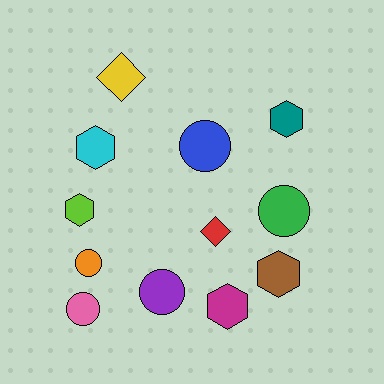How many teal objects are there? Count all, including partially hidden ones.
There is 1 teal object.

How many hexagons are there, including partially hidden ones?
There are 5 hexagons.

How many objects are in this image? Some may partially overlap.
There are 12 objects.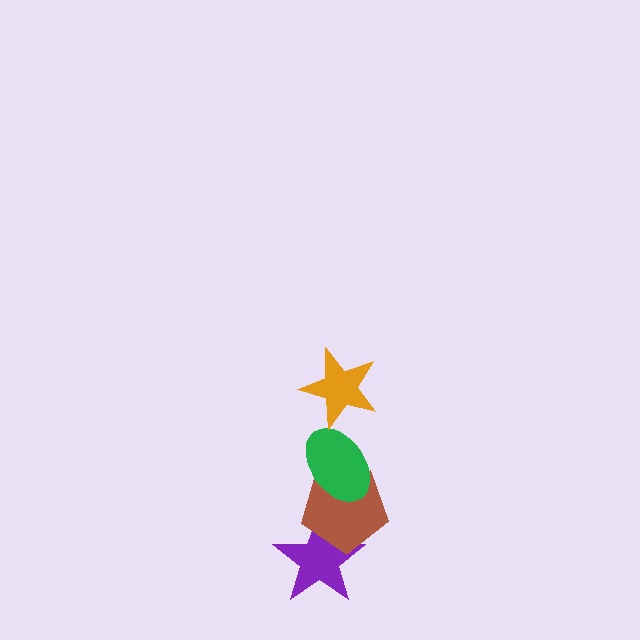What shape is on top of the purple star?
The brown pentagon is on top of the purple star.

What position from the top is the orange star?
The orange star is 1st from the top.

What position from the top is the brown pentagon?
The brown pentagon is 3rd from the top.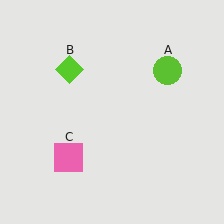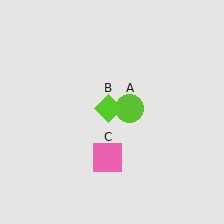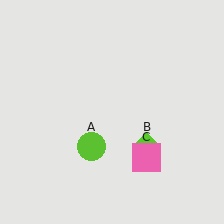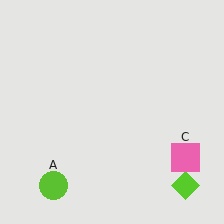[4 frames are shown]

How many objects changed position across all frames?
3 objects changed position: lime circle (object A), lime diamond (object B), pink square (object C).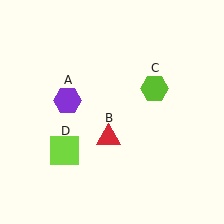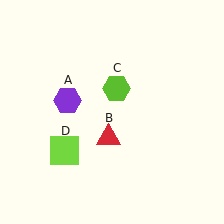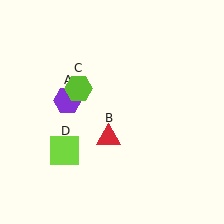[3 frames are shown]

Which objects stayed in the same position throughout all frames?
Purple hexagon (object A) and red triangle (object B) and lime square (object D) remained stationary.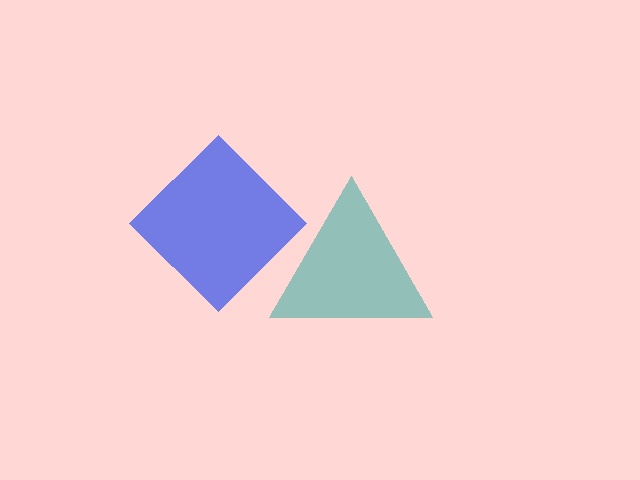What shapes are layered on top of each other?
The layered shapes are: a teal triangle, a blue diamond.